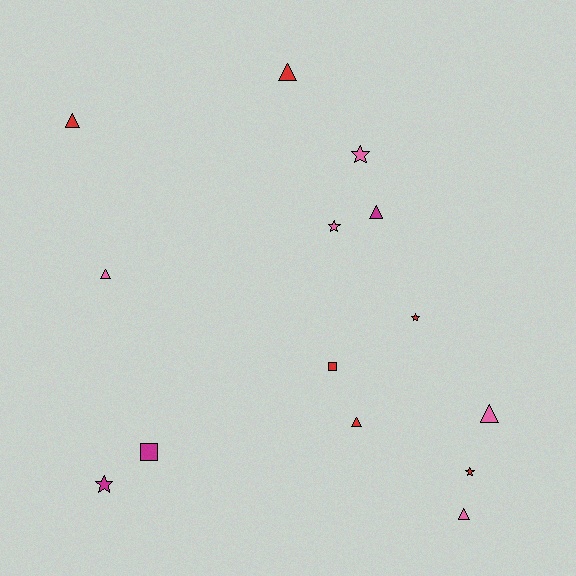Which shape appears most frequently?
Triangle, with 7 objects.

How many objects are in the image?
There are 14 objects.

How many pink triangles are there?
There are 3 pink triangles.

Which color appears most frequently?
Red, with 6 objects.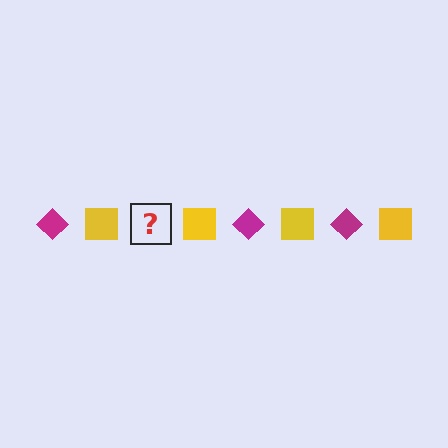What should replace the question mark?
The question mark should be replaced with a magenta diamond.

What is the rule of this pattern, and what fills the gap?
The rule is that the pattern alternates between magenta diamond and yellow square. The gap should be filled with a magenta diamond.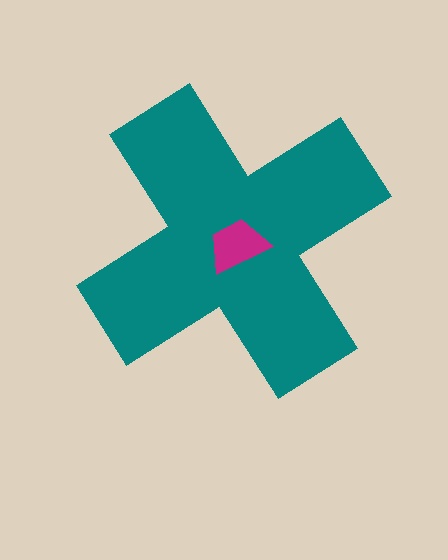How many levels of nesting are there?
2.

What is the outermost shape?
The teal cross.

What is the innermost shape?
The magenta trapezoid.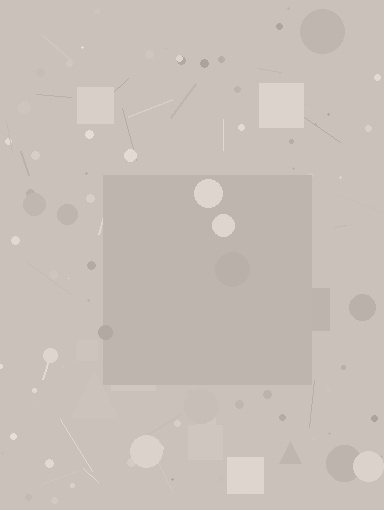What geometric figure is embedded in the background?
A square is embedded in the background.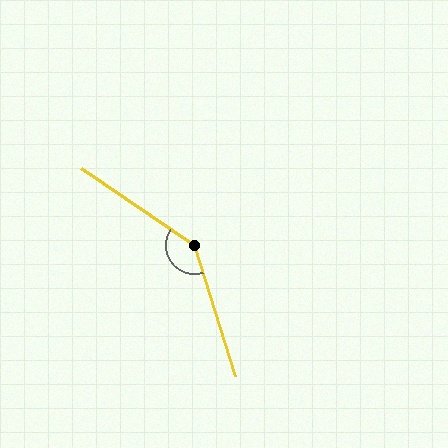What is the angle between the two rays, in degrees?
Approximately 142 degrees.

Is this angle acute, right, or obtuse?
It is obtuse.